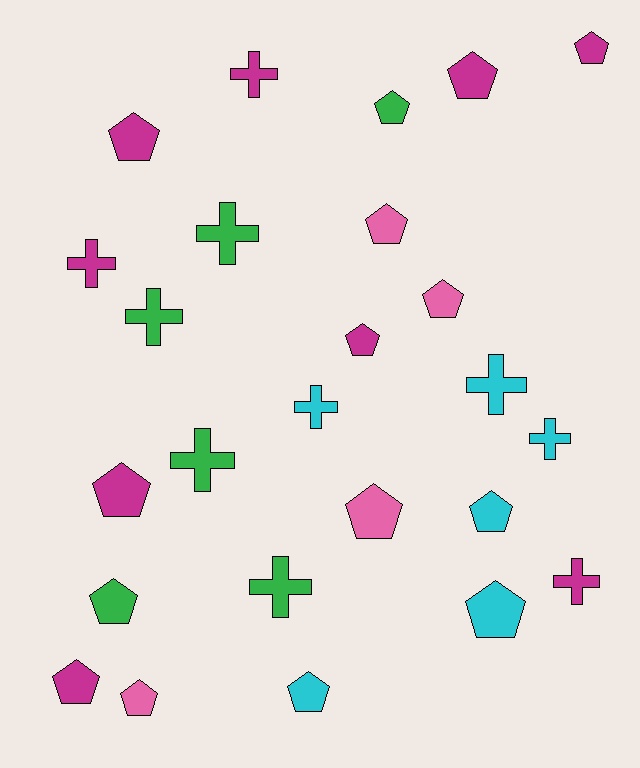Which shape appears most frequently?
Pentagon, with 15 objects.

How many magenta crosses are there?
There are 3 magenta crosses.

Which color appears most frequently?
Magenta, with 9 objects.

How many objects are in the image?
There are 25 objects.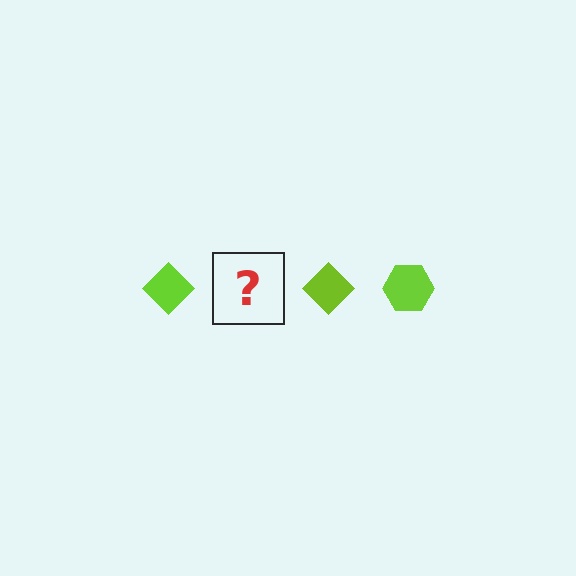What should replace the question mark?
The question mark should be replaced with a lime hexagon.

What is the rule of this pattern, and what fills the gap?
The rule is that the pattern cycles through diamond, hexagon shapes in lime. The gap should be filled with a lime hexagon.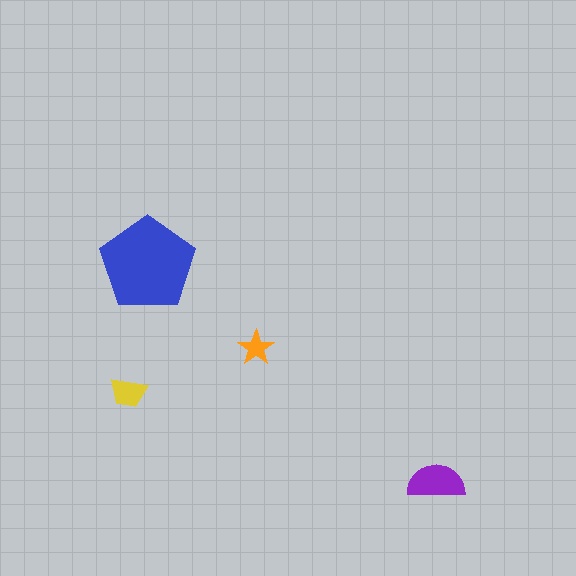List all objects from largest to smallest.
The blue pentagon, the purple semicircle, the yellow trapezoid, the orange star.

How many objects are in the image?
There are 4 objects in the image.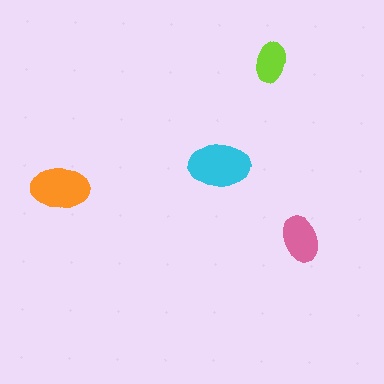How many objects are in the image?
There are 4 objects in the image.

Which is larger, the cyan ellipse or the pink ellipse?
The cyan one.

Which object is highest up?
The lime ellipse is topmost.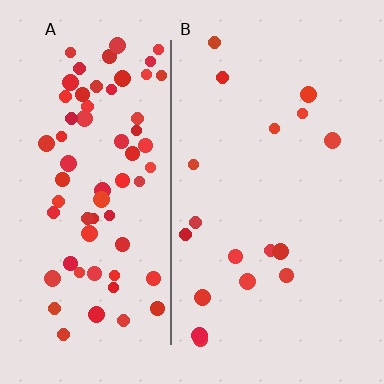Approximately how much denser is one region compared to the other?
Approximately 4.0× — region A over region B.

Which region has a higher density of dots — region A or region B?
A (the left).